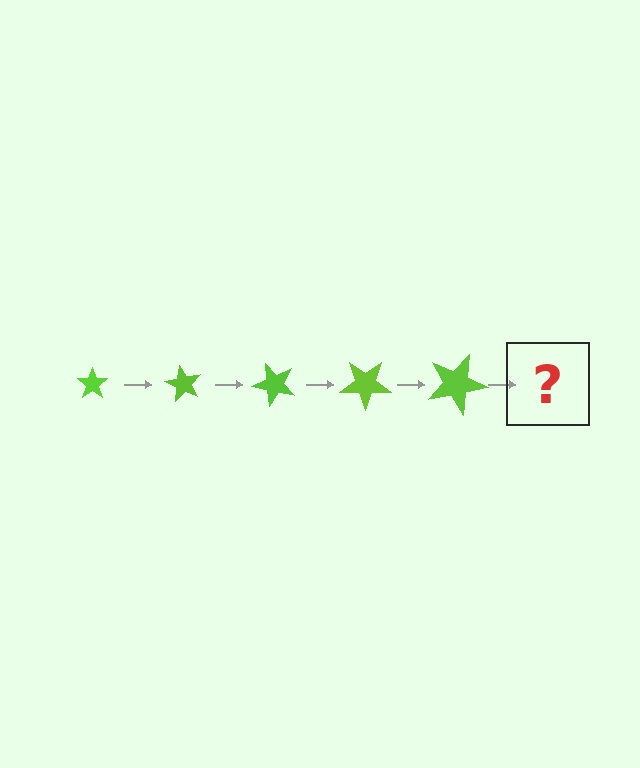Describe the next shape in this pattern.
It should be a star, larger than the previous one and rotated 300 degrees from the start.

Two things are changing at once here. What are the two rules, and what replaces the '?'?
The two rules are that the star grows larger each step and it rotates 60 degrees each step. The '?' should be a star, larger than the previous one and rotated 300 degrees from the start.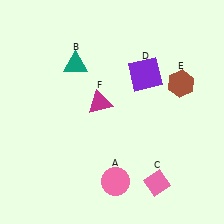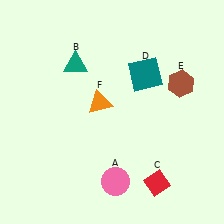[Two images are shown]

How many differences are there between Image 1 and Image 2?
There are 3 differences between the two images.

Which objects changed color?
C changed from pink to red. D changed from purple to teal. F changed from magenta to orange.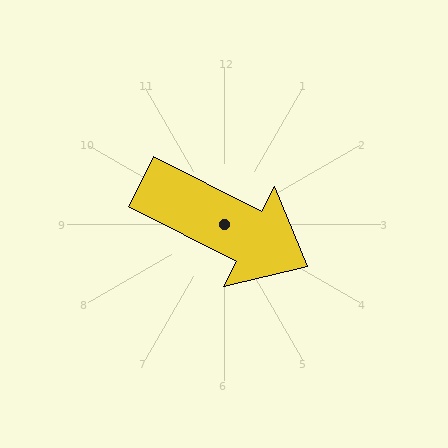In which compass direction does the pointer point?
Southeast.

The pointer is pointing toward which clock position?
Roughly 4 o'clock.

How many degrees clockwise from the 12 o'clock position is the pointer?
Approximately 117 degrees.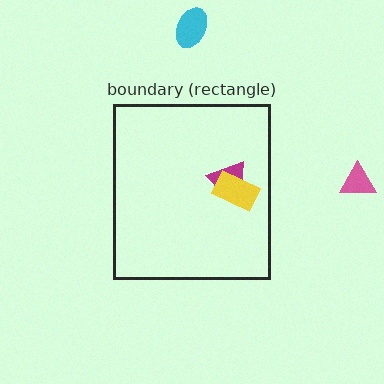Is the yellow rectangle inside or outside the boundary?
Inside.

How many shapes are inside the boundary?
2 inside, 2 outside.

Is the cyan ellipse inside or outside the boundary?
Outside.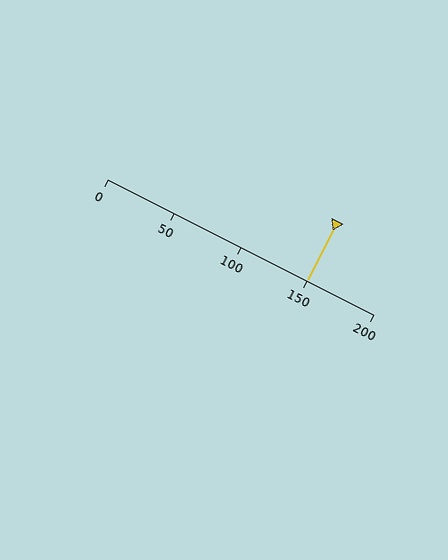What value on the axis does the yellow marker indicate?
The marker indicates approximately 150.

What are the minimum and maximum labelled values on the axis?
The axis runs from 0 to 200.